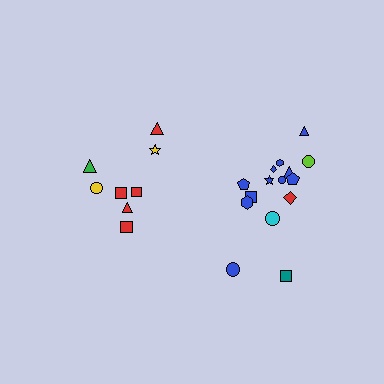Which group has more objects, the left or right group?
The right group.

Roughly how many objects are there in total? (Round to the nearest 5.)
Roughly 25 objects in total.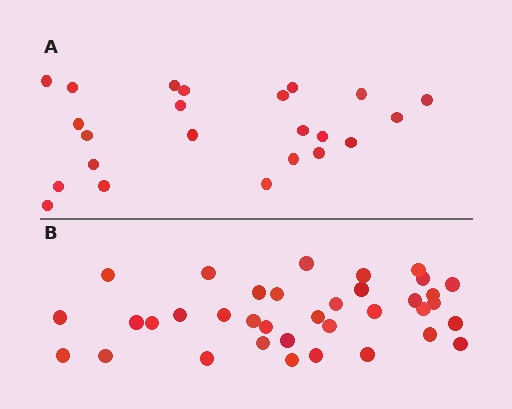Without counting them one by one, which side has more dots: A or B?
Region B (the bottom region) has more dots.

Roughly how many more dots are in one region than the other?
Region B has approximately 15 more dots than region A.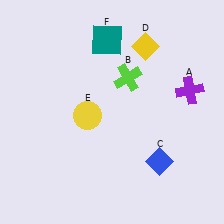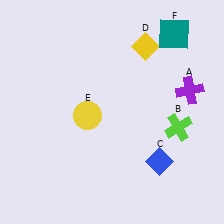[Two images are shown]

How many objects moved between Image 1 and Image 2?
2 objects moved between the two images.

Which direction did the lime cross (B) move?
The lime cross (B) moved right.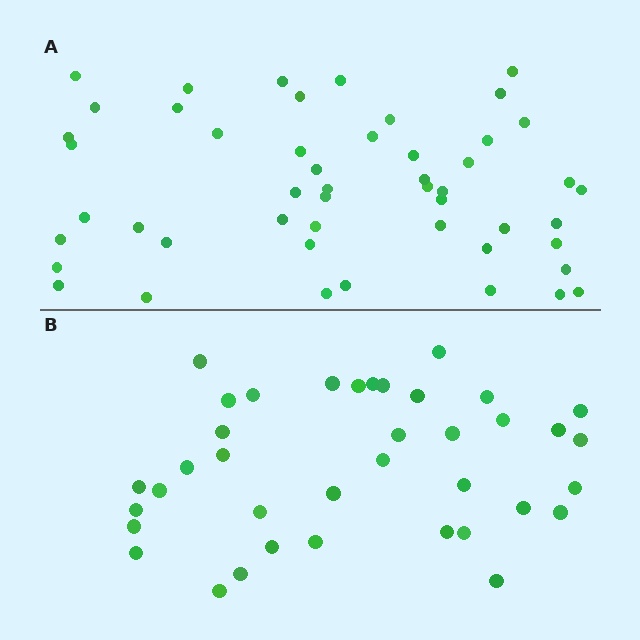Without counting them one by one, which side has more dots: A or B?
Region A (the top region) has more dots.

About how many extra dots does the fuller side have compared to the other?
Region A has roughly 12 or so more dots than region B.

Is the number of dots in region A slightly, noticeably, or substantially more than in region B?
Region A has noticeably more, but not dramatically so. The ratio is roughly 1.3 to 1.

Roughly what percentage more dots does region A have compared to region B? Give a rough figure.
About 30% more.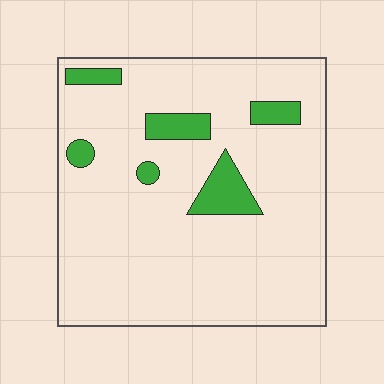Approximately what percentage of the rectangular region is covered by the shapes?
Approximately 10%.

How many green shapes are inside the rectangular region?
6.